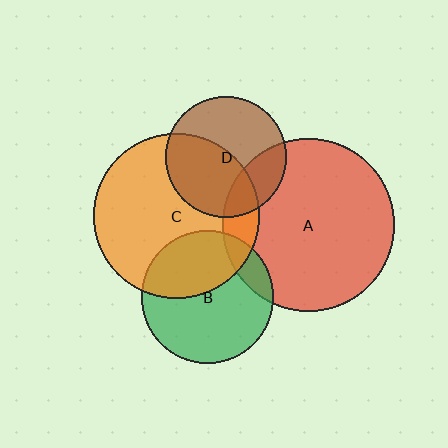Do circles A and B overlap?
Yes.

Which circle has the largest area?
Circle A (red).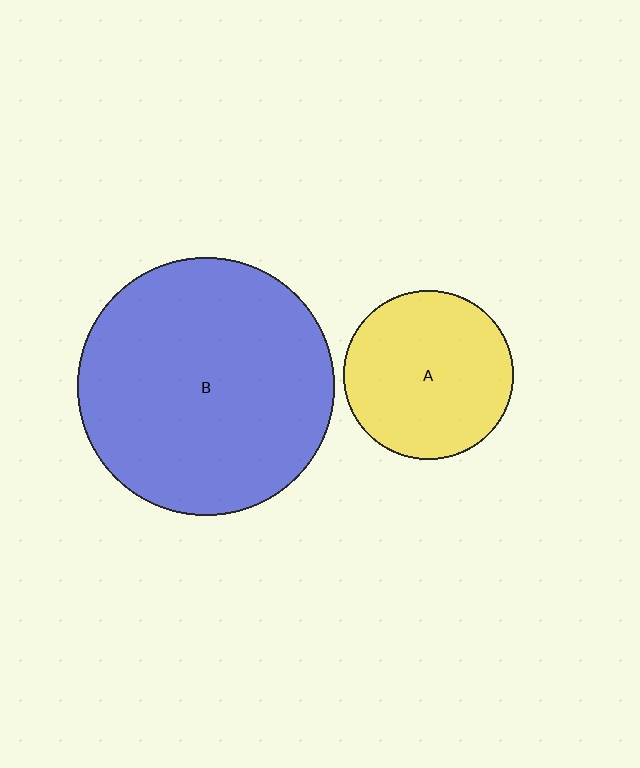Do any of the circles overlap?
No, none of the circles overlap.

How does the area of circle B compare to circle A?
Approximately 2.3 times.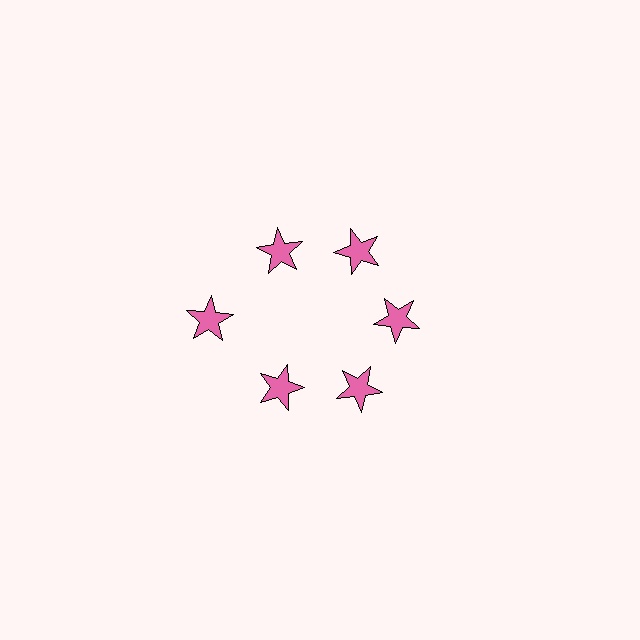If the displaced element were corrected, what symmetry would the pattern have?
It would have 6-fold rotational symmetry — the pattern would map onto itself every 60 degrees.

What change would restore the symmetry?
The symmetry would be restored by moving it inward, back onto the ring so that all 6 stars sit at equal angles and equal distance from the center.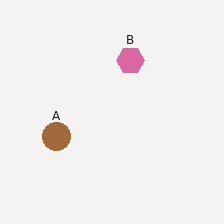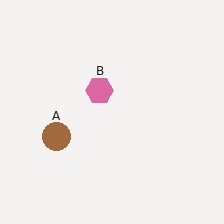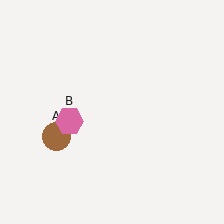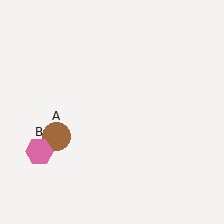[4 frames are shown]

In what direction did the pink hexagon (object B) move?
The pink hexagon (object B) moved down and to the left.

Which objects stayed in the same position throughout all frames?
Brown circle (object A) remained stationary.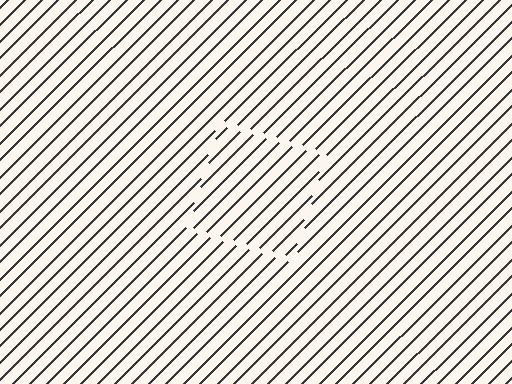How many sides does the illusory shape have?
4 sides — the line-ends trace a square.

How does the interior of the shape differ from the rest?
The interior of the shape contains the same grating, shifted by half a period — the contour is defined by the phase discontinuity where line-ends from the inner and outer gratings abut.